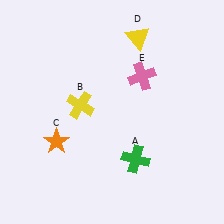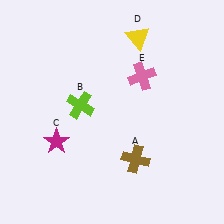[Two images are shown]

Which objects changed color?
A changed from green to brown. B changed from yellow to lime. C changed from orange to magenta.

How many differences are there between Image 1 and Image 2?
There are 3 differences between the two images.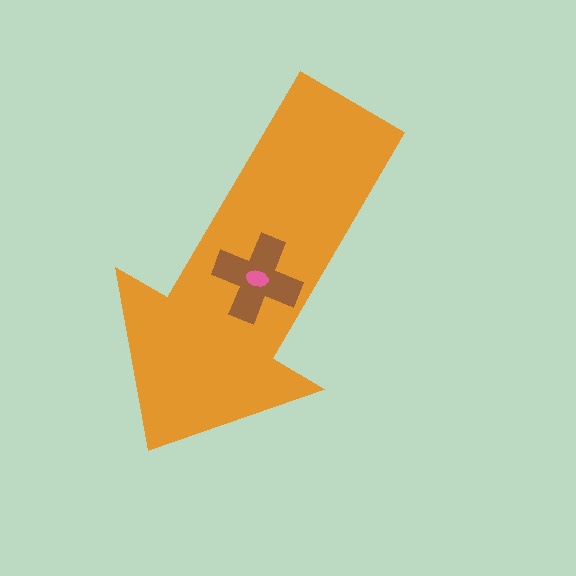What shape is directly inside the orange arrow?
The brown cross.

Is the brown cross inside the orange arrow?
Yes.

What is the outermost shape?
The orange arrow.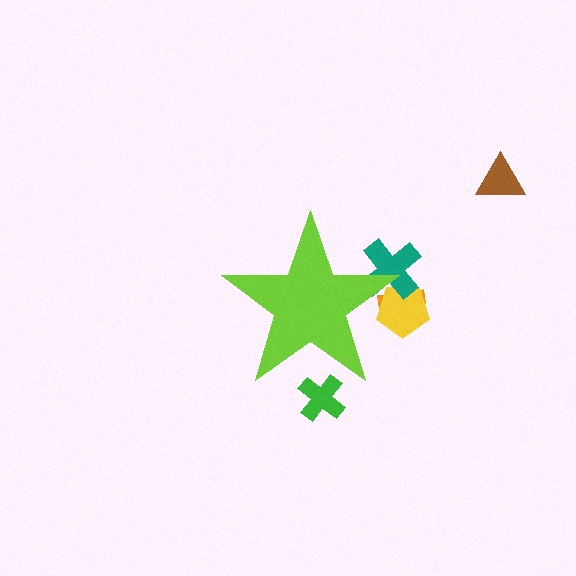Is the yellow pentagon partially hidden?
Yes, the yellow pentagon is partially hidden behind the lime star.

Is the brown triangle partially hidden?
No, the brown triangle is fully visible.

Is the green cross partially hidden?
Yes, the green cross is partially hidden behind the lime star.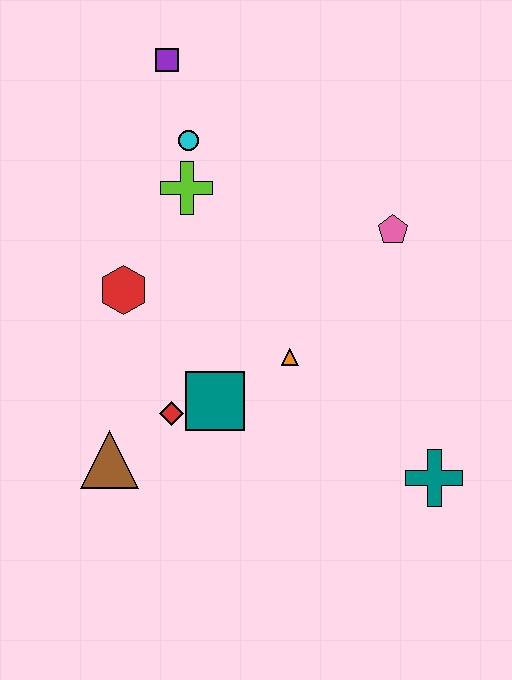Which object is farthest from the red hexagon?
The teal cross is farthest from the red hexagon.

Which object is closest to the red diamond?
The teal square is closest to the red diamond.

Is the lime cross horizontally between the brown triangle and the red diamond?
No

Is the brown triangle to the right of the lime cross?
No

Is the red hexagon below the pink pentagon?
Yes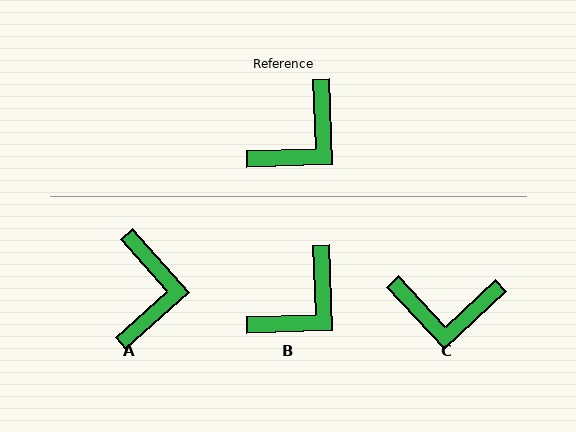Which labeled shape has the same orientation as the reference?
B.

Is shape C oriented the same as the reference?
No, it is off by about 49 degrees.